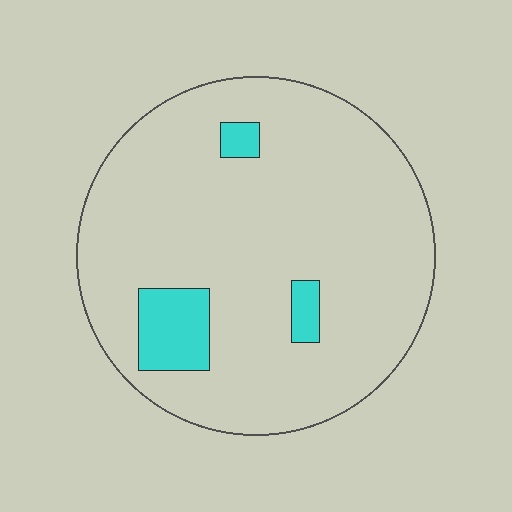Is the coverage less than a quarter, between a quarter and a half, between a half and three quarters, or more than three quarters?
Less than a quarter.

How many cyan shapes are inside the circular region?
3.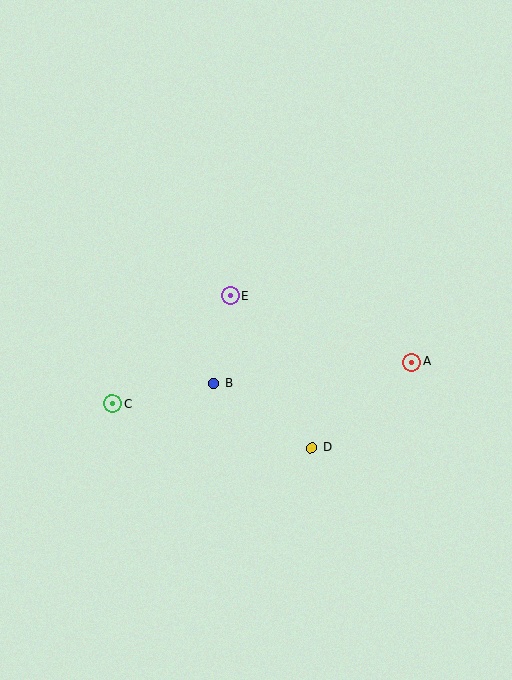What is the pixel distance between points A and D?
The distance between A and D is 132 pixels.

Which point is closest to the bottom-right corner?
Point D is closest to the bottom-right corner.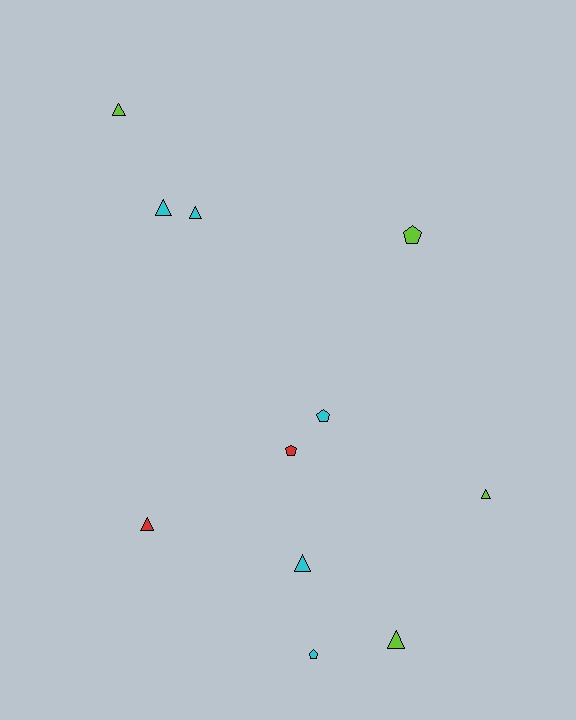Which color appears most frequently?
Cyan, with 5 objects.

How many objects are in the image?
There are 11 objects.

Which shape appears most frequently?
Triangle, with 7 objects.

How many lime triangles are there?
There are 3 lime triangles.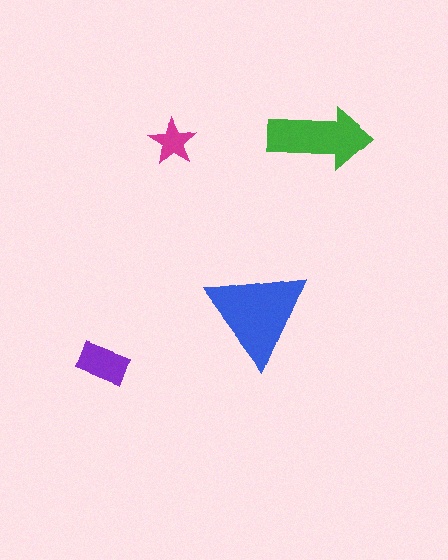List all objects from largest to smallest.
The blue triangle, the green arrow, the purple rectangle, the magenta star.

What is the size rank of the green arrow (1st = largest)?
2nd.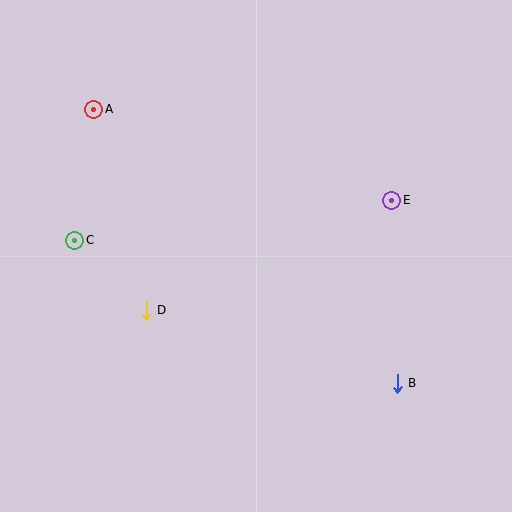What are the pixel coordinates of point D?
Point D is at (146, 310).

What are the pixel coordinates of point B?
Point B is at (397, 383).